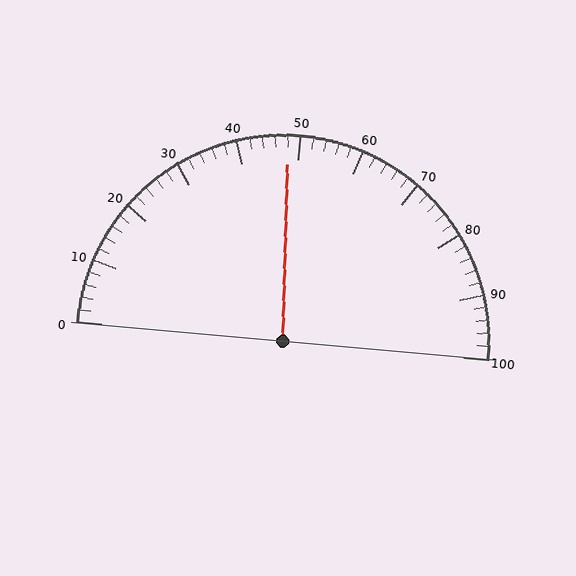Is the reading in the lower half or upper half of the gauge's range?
The reading is in the lower half of the range (0 to 100).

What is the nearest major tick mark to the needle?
The nearest major tick mark is 50.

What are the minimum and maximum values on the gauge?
The gauge ranges from 0 to 100.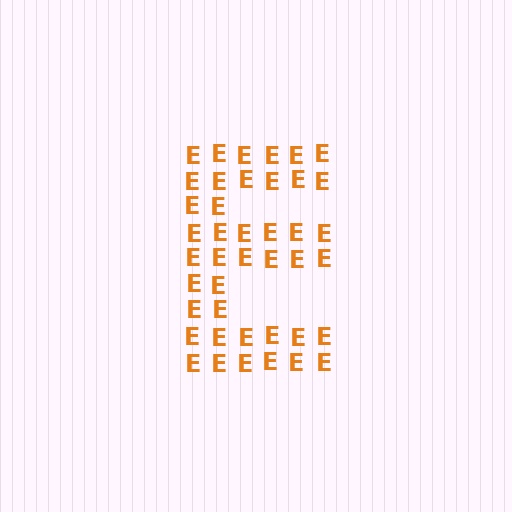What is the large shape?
The large shape is the letter E.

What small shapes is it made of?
It is made of small letter E's.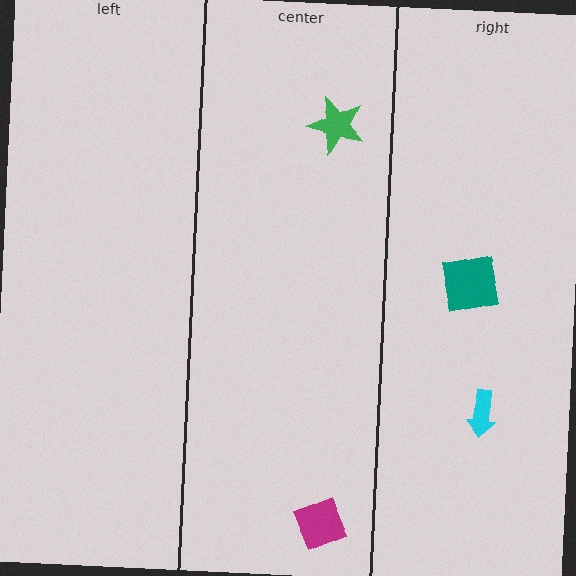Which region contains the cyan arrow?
The right region.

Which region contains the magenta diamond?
The center region.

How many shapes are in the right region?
2.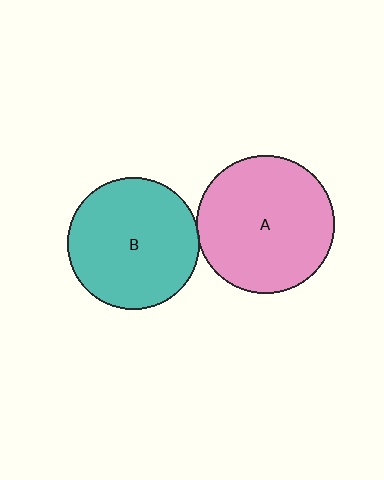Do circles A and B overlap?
Yes.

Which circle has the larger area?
Circle A (pink).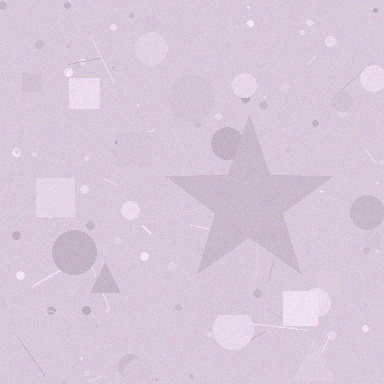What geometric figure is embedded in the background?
A star is embedded in the background.